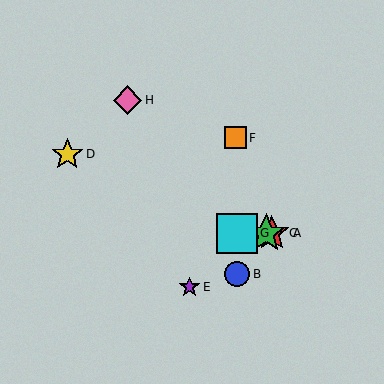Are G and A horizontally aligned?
Yes, both are at y≈233.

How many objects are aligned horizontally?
3 objects (A, C, G) are aligned horizontally.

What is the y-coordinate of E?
Object E is at y≈287.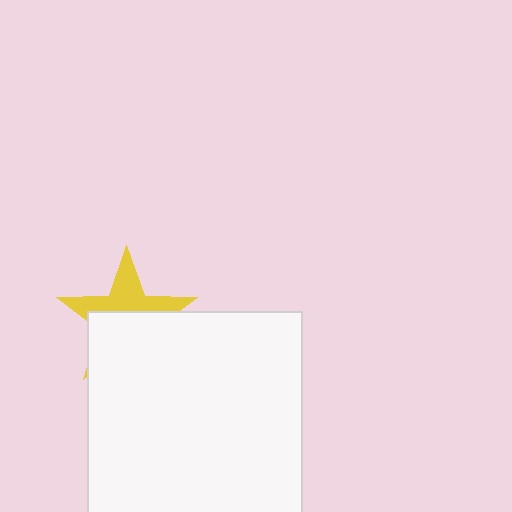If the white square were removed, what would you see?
You would see the complete yellow star.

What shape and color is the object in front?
The object in front is a white square.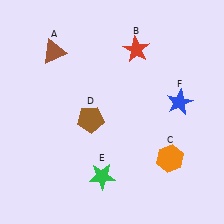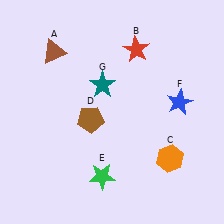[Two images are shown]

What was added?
A teal star (G) was added in Image 2.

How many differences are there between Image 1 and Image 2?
There is 1 difference between the two images.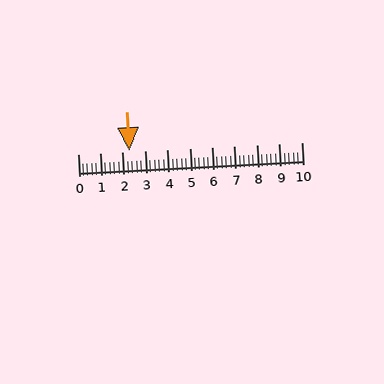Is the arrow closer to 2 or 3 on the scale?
The arrow is closer to 2.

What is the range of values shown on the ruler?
The ruler shows values from 0 to 10.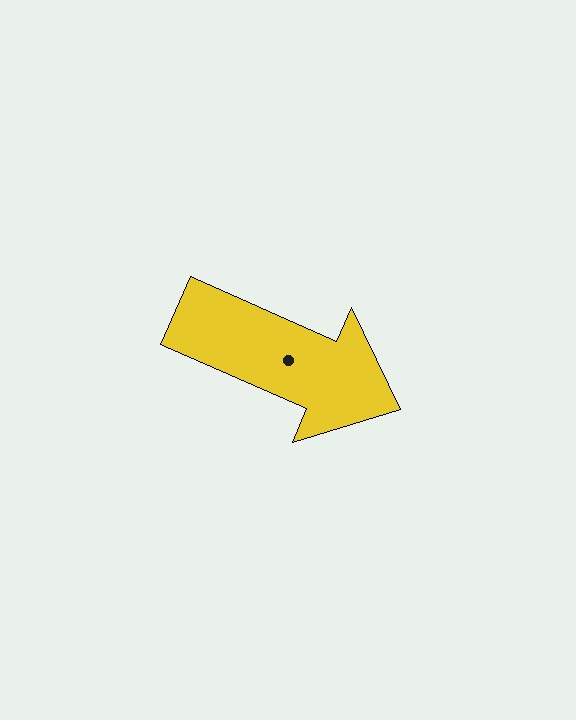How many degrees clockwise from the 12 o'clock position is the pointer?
Approximately 114 degrees.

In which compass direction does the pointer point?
Southeast.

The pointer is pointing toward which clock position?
Roughly 4 o'clock.